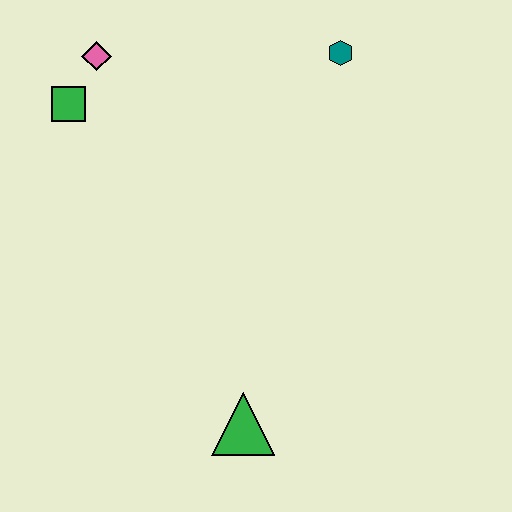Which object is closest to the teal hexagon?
The pink diamond is closest to the teal hexagon.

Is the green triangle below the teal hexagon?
Yes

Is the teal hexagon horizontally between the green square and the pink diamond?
No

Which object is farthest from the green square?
The green triangle is farthest from the green square.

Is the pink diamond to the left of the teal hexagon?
Yes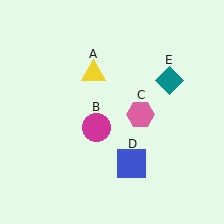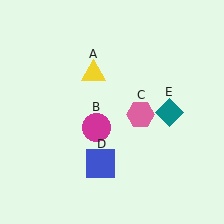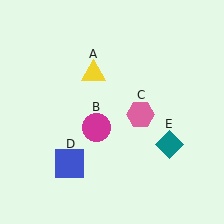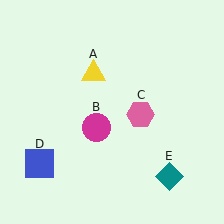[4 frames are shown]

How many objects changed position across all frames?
2 objects changed position: blue square (object D), teal diamond (object E).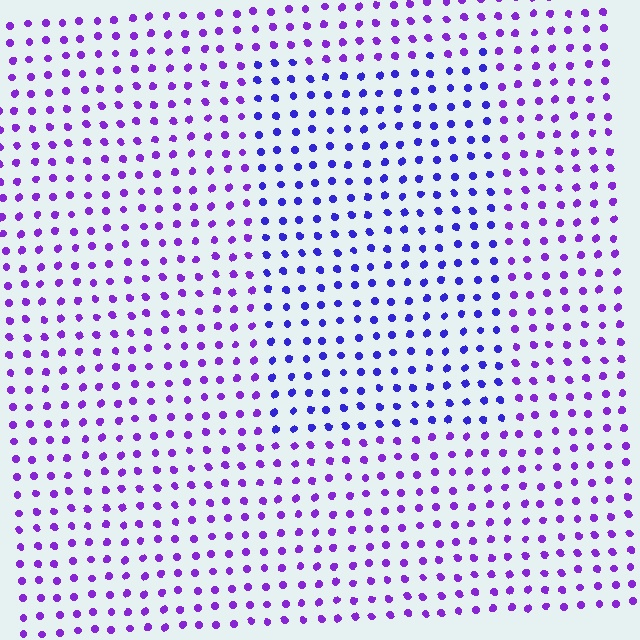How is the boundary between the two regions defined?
The boundary is defined purely by a slight shift in hue (about 30 degrees). Spacing, size, and orientation are identical on both sides.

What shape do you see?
I see a rectangle.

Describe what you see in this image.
The image is filled with small purple elements in a uniform arrangement. A rectangle-shaped region is visible where the elements are tinted to a slightly different hue, forming a subtle color boundary.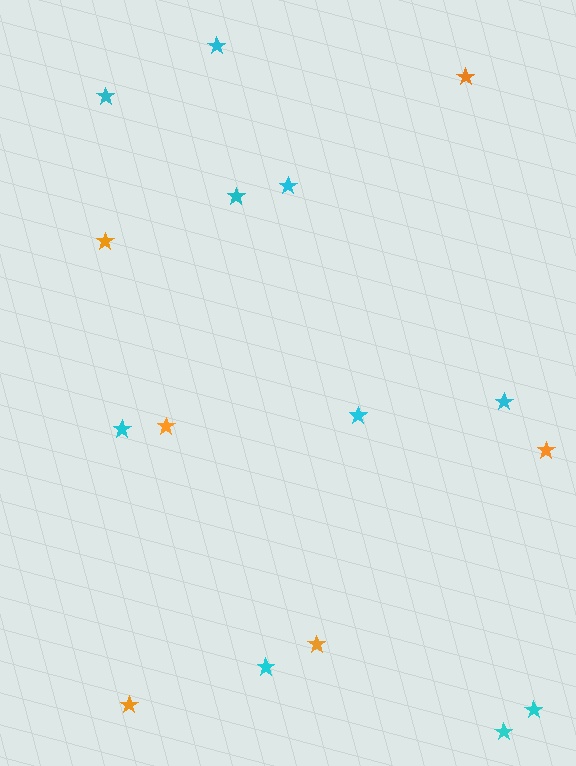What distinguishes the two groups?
There are 2 groups: one group of cyan stars (10) and one group of orange stars (6).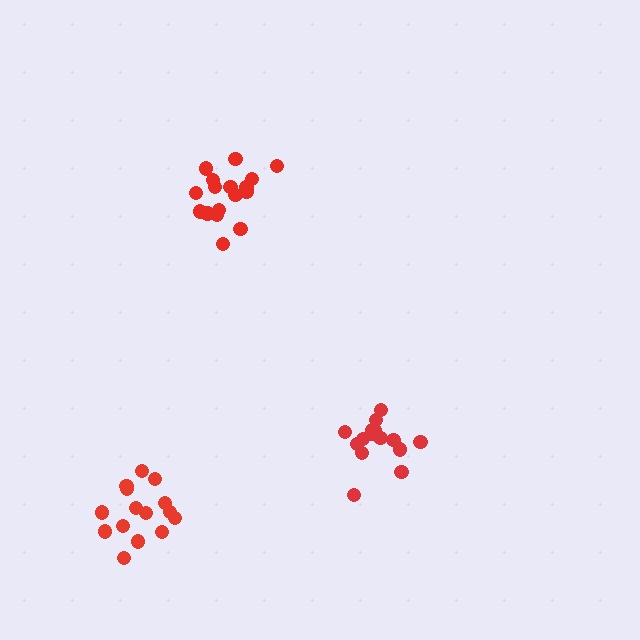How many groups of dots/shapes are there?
There are 3 groups.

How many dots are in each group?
Group 1: 17 dots, Group 2: 15 dots, Group 3: 15 dots (47 total).